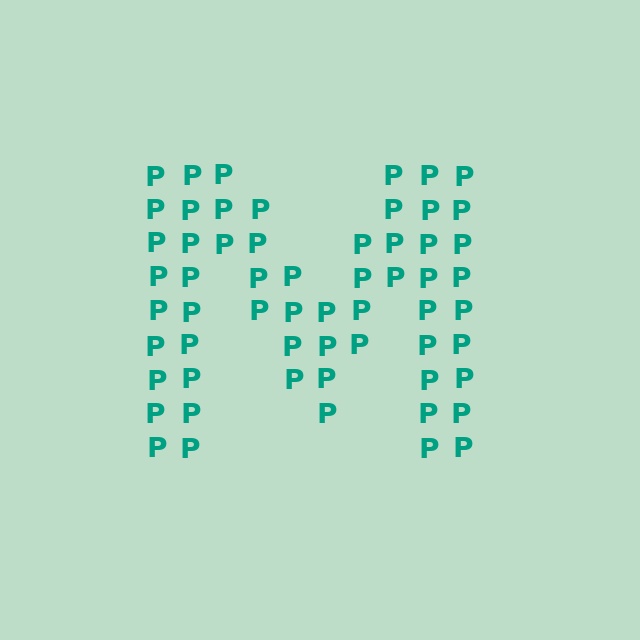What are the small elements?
The small elements are letter P's.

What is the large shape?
The large shape is the letter M.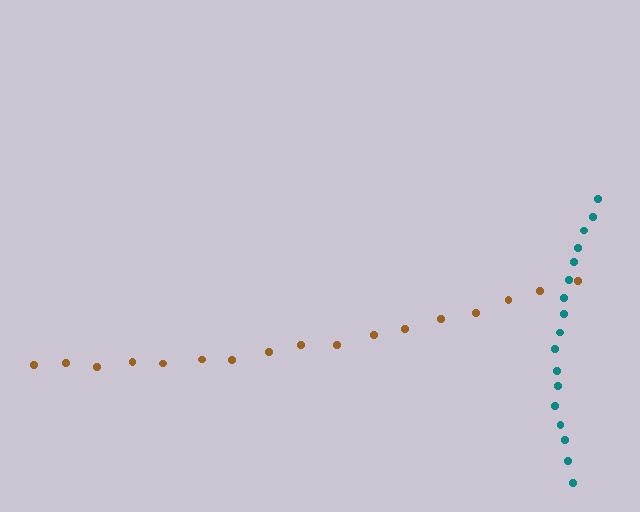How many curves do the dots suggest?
There are 2 distinct paths.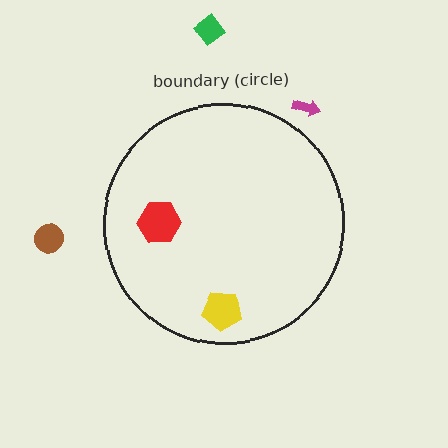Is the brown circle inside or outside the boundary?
Outside.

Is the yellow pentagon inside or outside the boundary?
Inside.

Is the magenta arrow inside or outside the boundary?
Outside.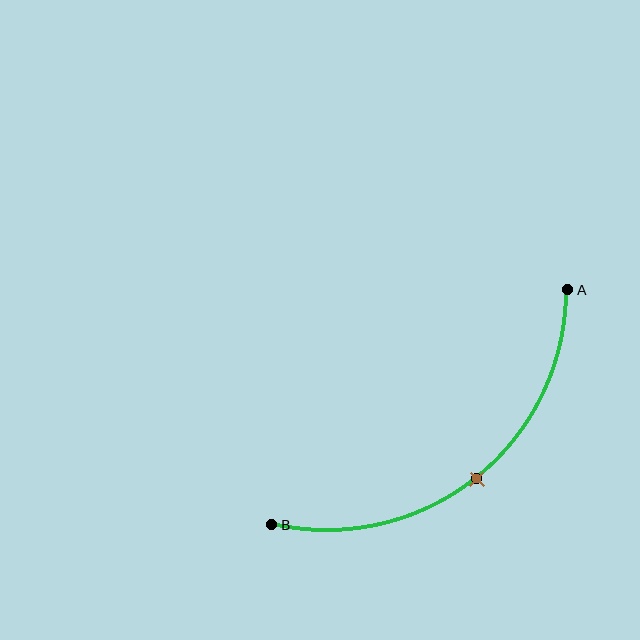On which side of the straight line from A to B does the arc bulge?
The arc bulges below and to the right of the straight line connecting A and B.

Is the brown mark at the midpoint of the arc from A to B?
Yes. The brown mark lies on the arc at equal arc-length from both A and B — it is the arc midpoint.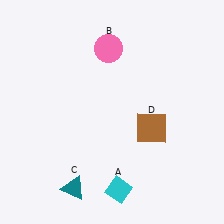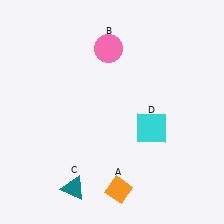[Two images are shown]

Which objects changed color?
A changed from cyan to orange. D changed from brown to cyan.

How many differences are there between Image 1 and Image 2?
There are 2 differences between the two images.